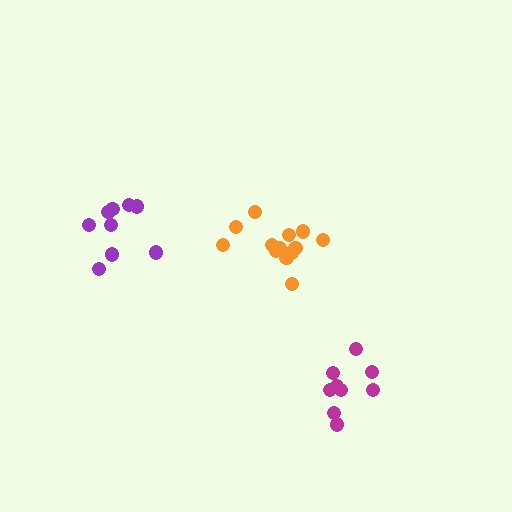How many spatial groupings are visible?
There are 3 spatial groupings.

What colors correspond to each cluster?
The clusters are colored: purple, magenta, orange.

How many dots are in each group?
Group 1: 9 dots, Group 2: 9 dots, Group 3: 13 dots (31 total).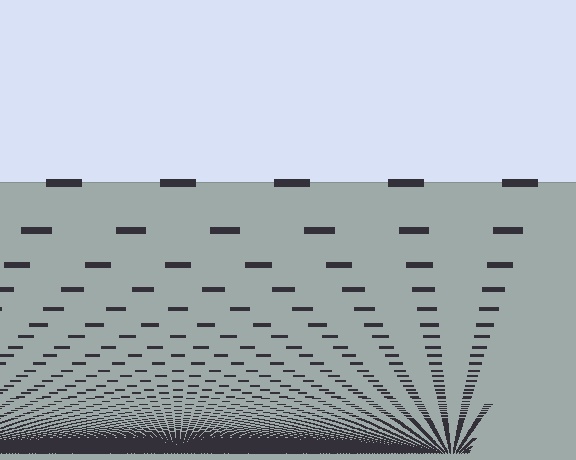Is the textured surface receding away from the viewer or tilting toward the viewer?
The surface appears to tilt toward the viewer. Texture elements get larger and sparser toward the top.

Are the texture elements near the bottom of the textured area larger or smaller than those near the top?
Smaller. The gradient is inverted — elements near the bottom are smaller and denser.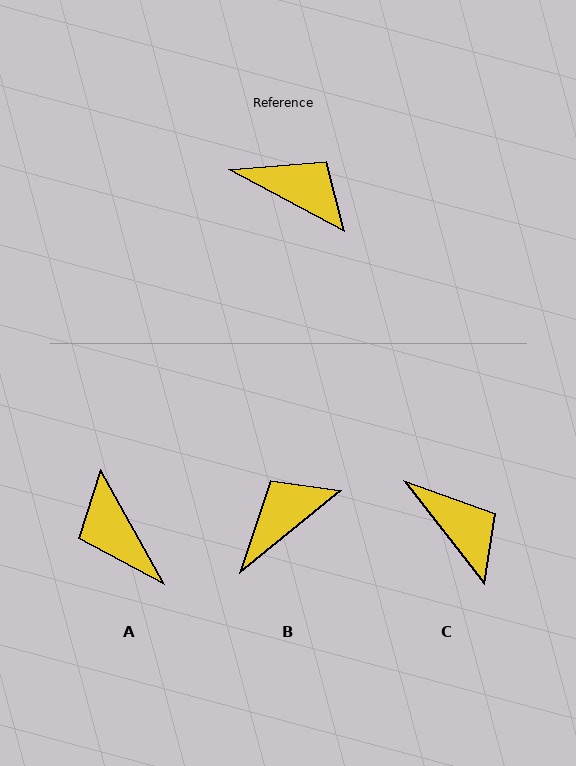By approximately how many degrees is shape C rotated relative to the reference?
Approximately 24 degrees clockwise.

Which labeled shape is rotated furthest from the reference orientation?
A, about 147 degrees away.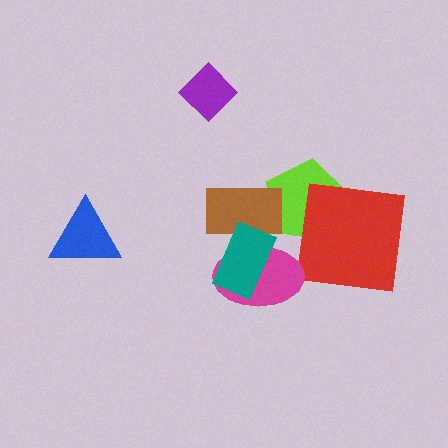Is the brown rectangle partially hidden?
Yes, it is partially covered by another shape.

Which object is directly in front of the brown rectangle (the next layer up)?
The magenta ellipse is directly in front of the brown rectangle.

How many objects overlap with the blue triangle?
0 objects overlap with the blue triangle.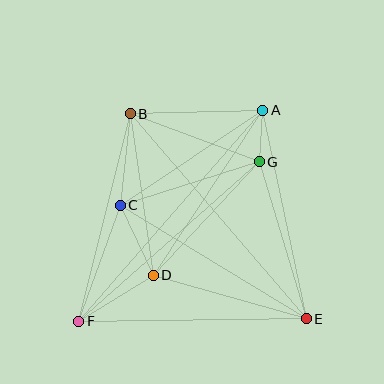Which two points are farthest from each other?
Points A and F are farthest from each other.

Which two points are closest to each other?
Points A and G are closest to each other.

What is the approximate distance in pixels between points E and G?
The distance between E and G is approximately 164 pixels.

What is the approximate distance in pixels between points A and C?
The distance between A and C is approximately 171 pixels.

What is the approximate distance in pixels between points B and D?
The distance between B and D is approximately 163 pixels.